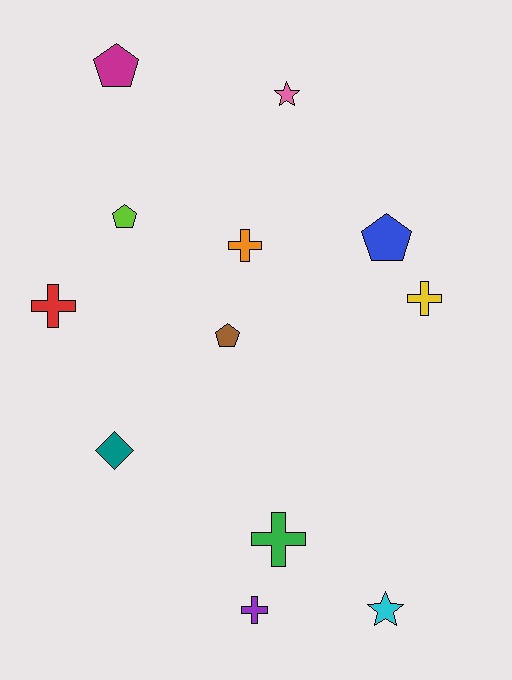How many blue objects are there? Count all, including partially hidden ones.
There is 1 blue object.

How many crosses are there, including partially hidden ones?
There are 5 crosses.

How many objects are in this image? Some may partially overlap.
There are 12 objects.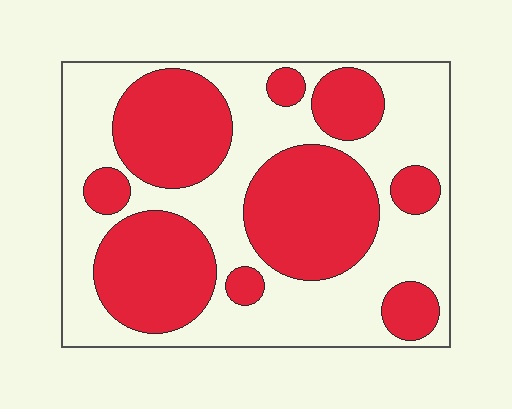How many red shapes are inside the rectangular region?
9.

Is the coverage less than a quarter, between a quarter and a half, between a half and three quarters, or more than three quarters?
Between a quarter and a half.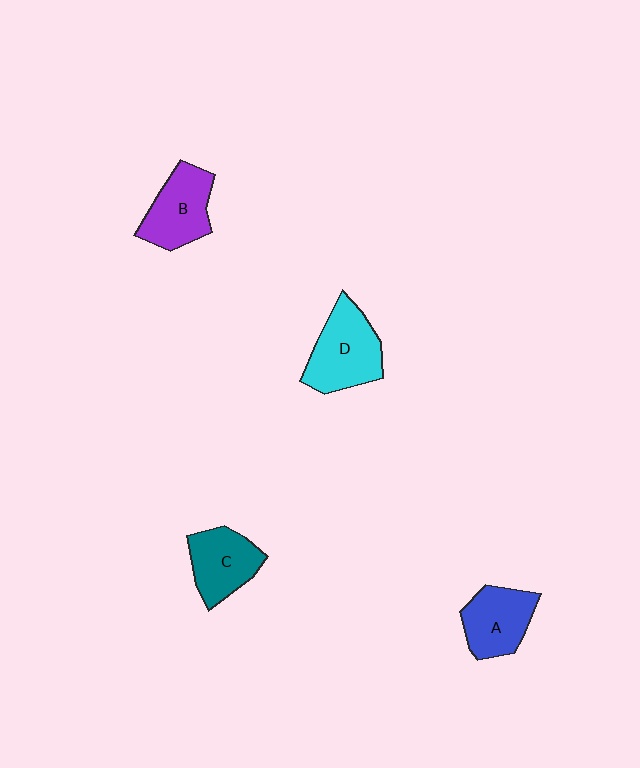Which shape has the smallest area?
Shape C (teal).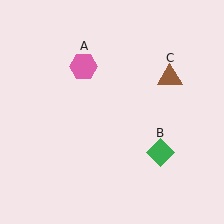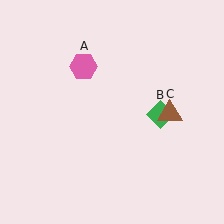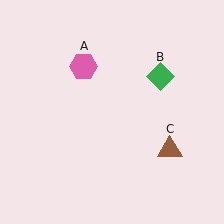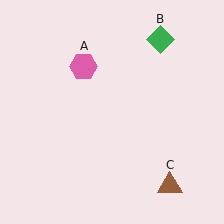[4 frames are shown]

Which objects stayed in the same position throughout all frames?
Pink hexagon (object A) remained stationary.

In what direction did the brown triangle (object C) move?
The brown triangle (object C) moved down.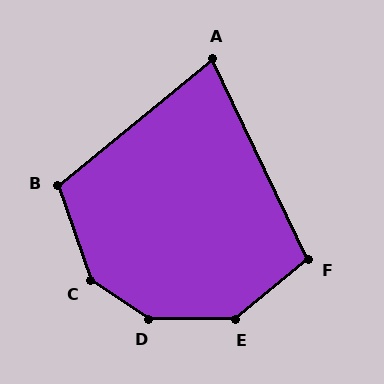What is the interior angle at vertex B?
Approximately 110 degrees (obtuse).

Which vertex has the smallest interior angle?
A, at approximately 76 degrees.